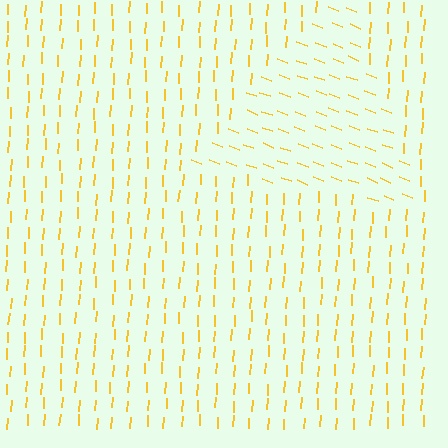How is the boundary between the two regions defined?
The boundary is defined purely by a change in line orientation (approximately 72 degrees difference). All lines are the same color and thickness.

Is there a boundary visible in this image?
Yes, there is a texture boundary formed by a change in line orientation.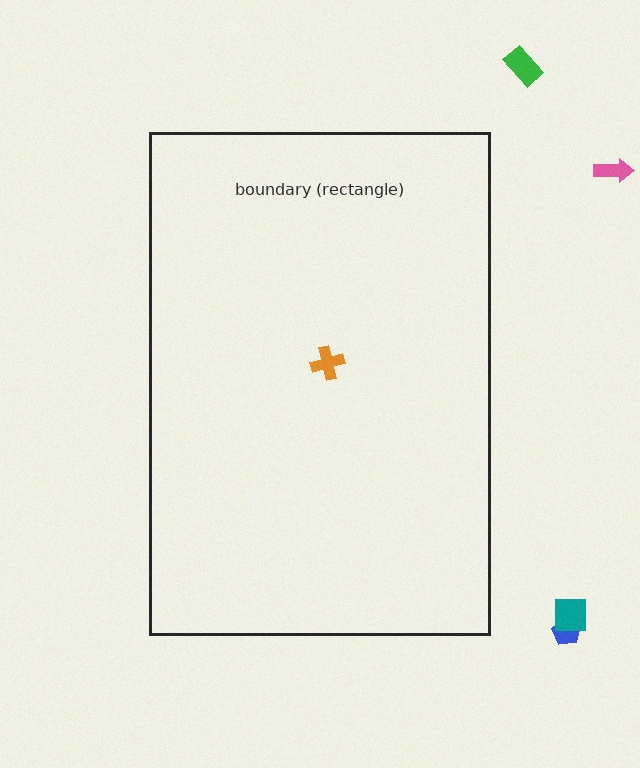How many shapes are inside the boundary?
1 inside, 4 outside.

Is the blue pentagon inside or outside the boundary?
Outside.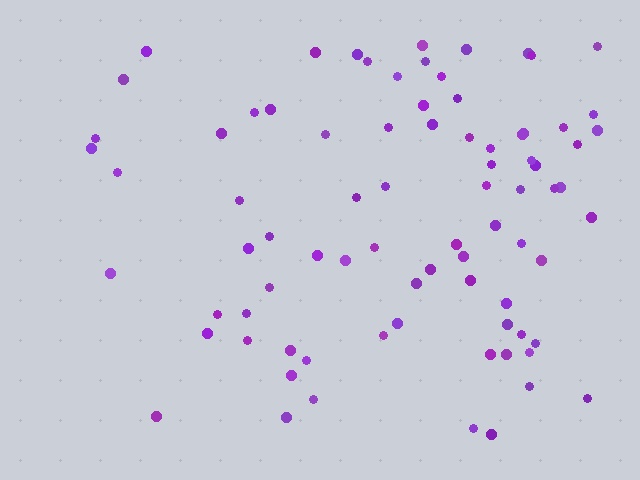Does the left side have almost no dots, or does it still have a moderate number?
Still a moderate number, just noticeably fewer than the right.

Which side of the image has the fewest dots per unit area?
The left.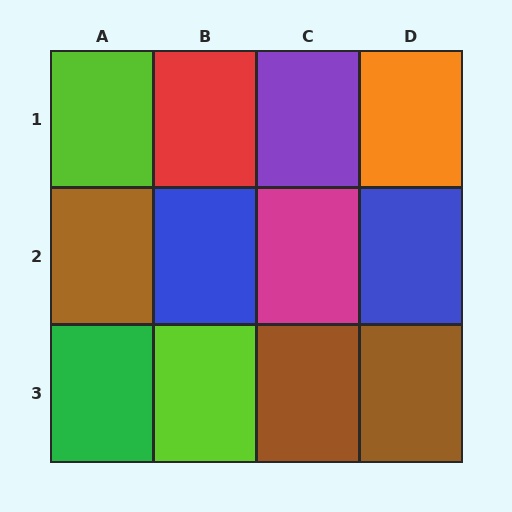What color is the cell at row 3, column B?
Lime.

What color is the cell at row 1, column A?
Lime.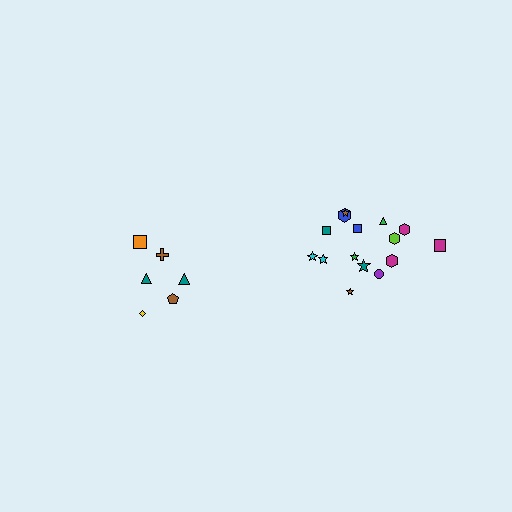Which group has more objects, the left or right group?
The right group.